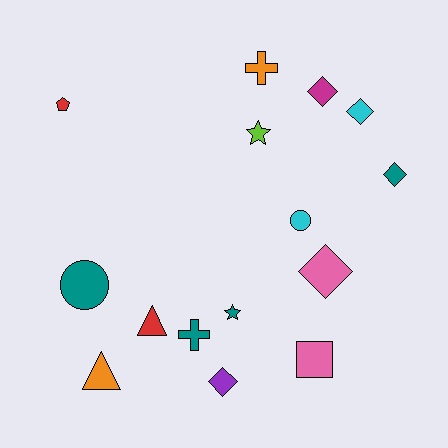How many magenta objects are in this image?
There is 1 magenta object.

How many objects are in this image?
There are 15 objects.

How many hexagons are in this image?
There are no hexagons.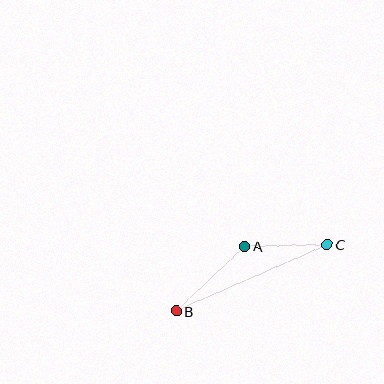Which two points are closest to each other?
Points A and C are closest to each other.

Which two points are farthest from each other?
Points B and C are farthest from each other.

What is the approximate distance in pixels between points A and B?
The distance between A and B is approximately 95 pixels.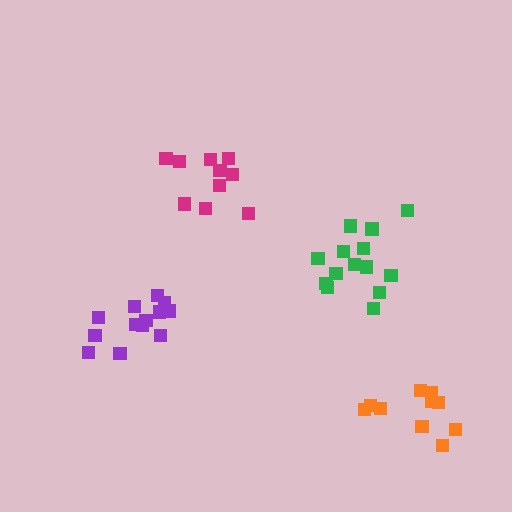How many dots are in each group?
Group 1: 14 dots, Group 2: 10 dots, Group 3: 10 dots, Group 4: 13 dots (47 total).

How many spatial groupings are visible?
There are 4 spatial groupings.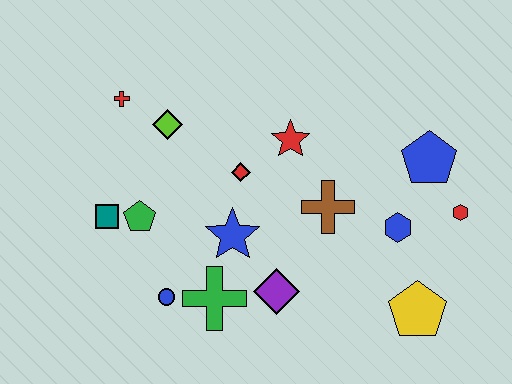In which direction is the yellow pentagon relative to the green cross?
The yellow pentagon is to the right of the green cross.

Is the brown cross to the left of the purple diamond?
No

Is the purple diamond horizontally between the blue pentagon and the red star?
No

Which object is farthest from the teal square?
The red hexagon is farthest from the teal square.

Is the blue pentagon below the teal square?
No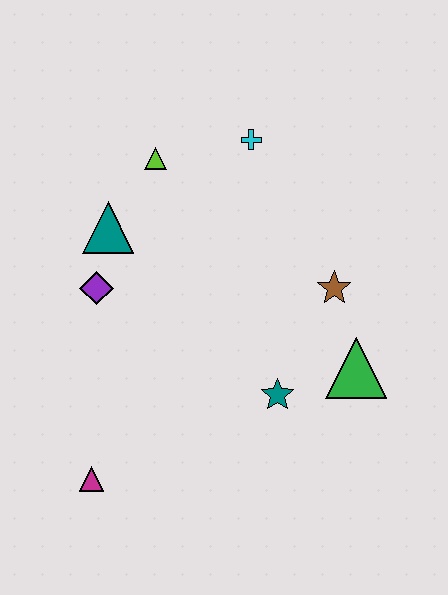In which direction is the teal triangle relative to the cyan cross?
The teal triangle is to the left of the cyan cross.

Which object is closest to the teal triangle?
The purple diamond is closest to the teal triangle.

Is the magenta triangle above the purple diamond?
No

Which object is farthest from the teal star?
The lime triangle is farthest from the teal star.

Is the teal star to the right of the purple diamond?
Yes